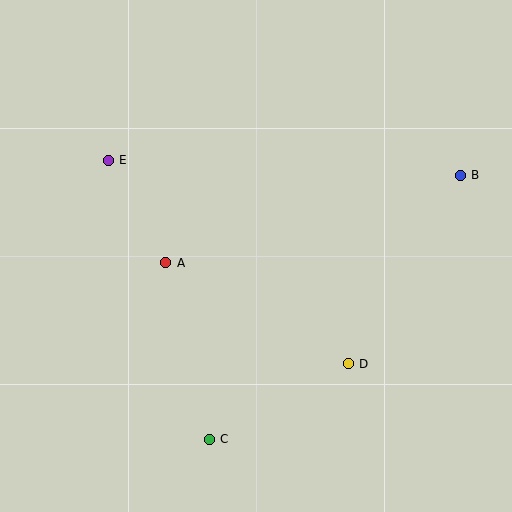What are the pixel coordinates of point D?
Point D is at (348, 364).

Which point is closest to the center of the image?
Point A at (166, 263) is closest to the center.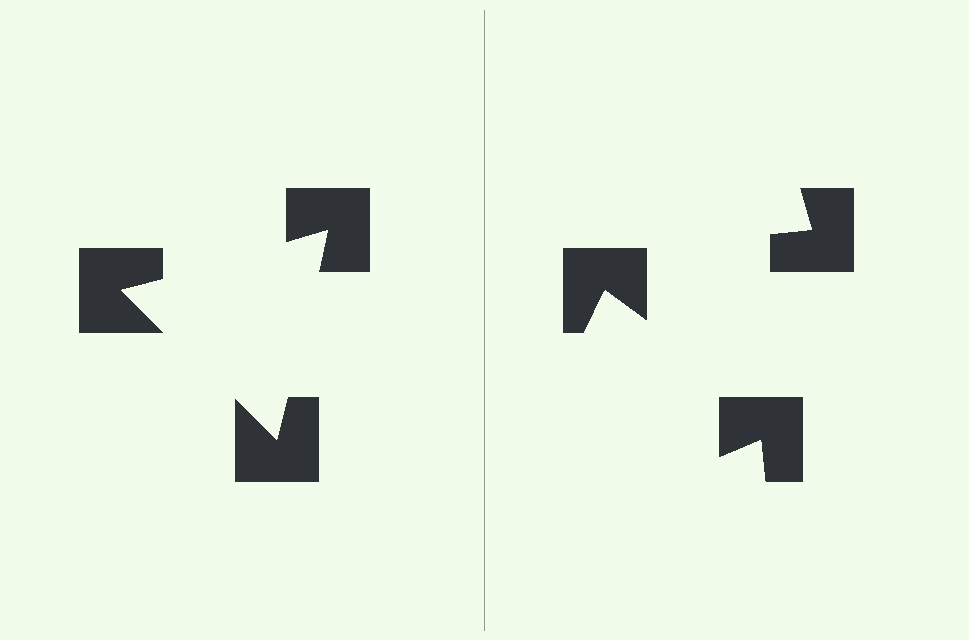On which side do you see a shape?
An illusory triangle appears on the left side. On the right side the wedge cuts are rotated, so no coherent shape forms.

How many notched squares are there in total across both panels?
6 — 3 on each side.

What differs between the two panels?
The notched squares are positioned identically on both sides; only the wedge orientations differ. On the left they align to a triangle; on the right they are misaligned.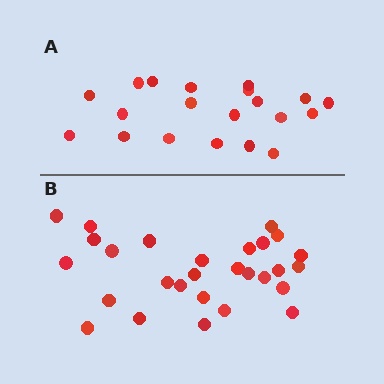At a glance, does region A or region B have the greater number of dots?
Region B (the bottom region) has more dots.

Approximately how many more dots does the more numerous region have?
Region B has roughly 8 or so more dots than region A.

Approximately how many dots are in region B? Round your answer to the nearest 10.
About 30 dots. (The exact count is 28, which rounds to 30.)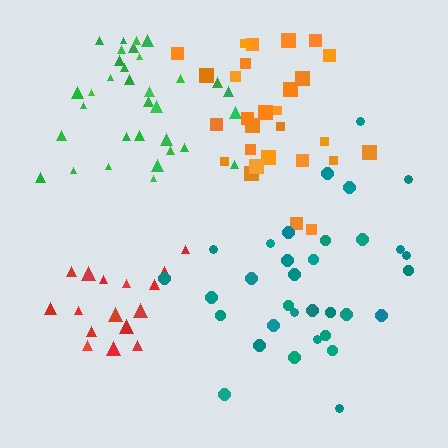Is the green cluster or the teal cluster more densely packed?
Green.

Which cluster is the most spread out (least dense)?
Teal.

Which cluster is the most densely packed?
Red.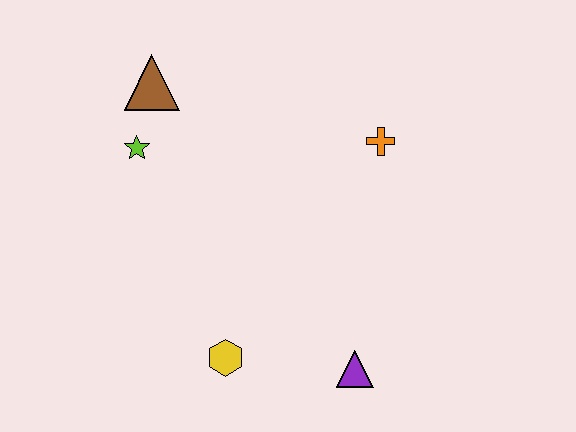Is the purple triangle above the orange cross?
No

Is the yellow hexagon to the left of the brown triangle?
No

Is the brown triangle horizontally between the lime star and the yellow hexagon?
Yes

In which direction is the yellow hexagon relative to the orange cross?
The yellow hexagon is below the orange cross.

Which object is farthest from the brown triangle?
The purple triangle is farthest from the brown triangle.